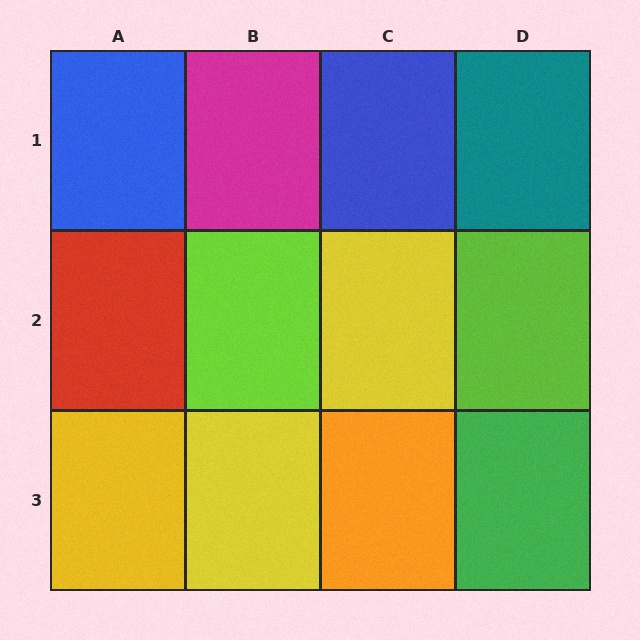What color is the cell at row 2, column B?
Lime.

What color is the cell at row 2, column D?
Lime.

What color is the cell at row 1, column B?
Magenta.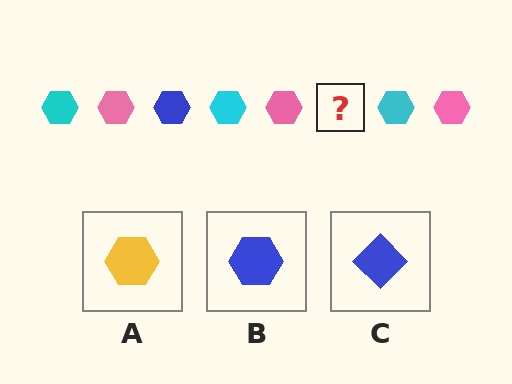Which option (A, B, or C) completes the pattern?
B.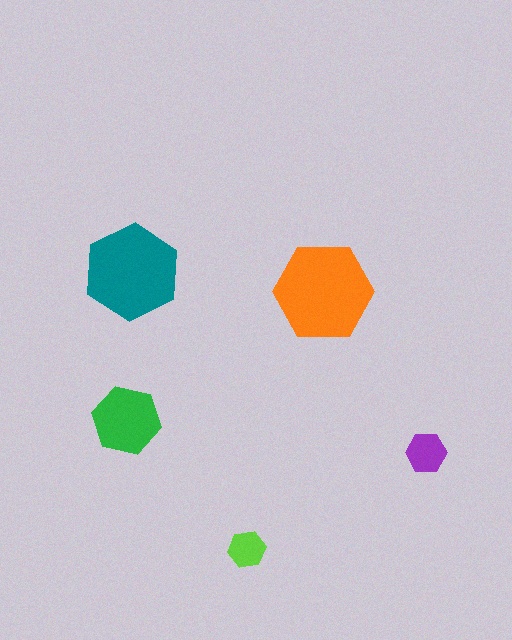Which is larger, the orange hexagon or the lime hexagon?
The orange one.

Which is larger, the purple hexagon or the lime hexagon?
The purple one.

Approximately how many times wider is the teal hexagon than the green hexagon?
About 1.5 times wider.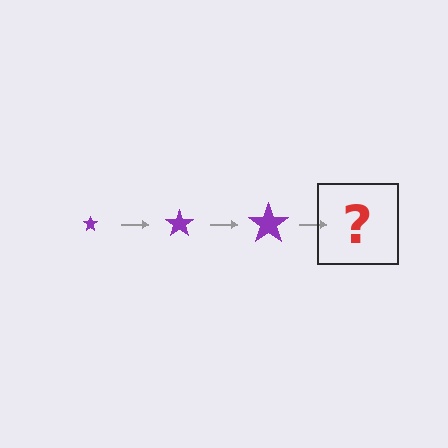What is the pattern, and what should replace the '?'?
The pattern is that the star gets progressively larger each step. The '?' should be a purple star, larger than the previous one.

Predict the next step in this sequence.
The next step is a purple star, larger than the previous one.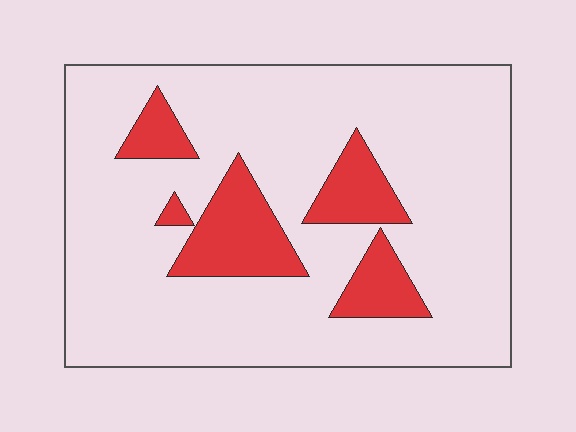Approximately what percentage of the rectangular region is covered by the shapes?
Approximately 15%.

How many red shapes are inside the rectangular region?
5.